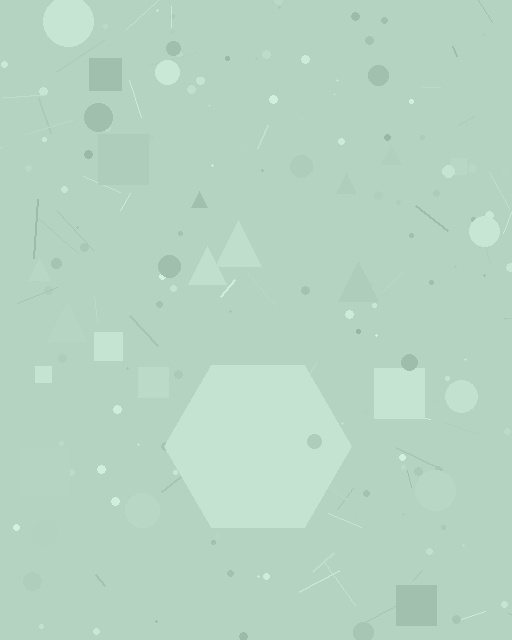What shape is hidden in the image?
A hexagon is hidden in the image.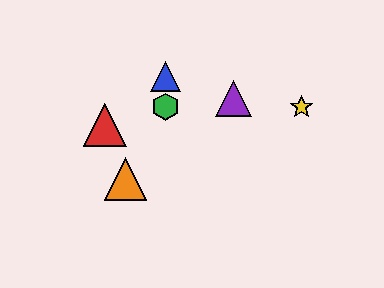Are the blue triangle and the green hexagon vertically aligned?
Yes, both are at x≈165.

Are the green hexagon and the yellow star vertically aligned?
No, the green hexagon is at x≈165 and the yellow star is at x≈302.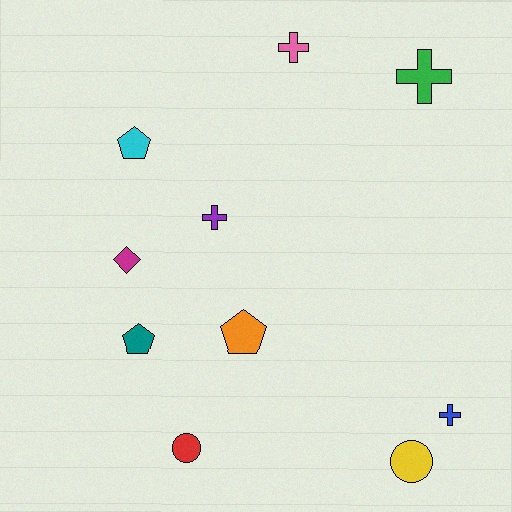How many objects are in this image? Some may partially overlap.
There are 10 objects.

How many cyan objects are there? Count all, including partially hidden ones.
There is 1 cyan object.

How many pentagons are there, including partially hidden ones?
There are 3 pentagons.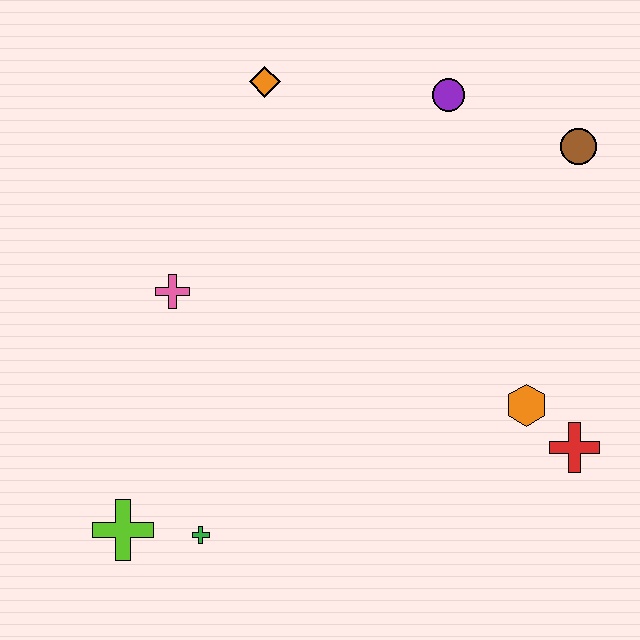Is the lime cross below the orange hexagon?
Yes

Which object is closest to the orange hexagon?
The red cross is closest to the orange hexagon.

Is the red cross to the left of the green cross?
No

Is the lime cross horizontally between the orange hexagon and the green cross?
No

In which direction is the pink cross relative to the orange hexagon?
The pink cross is to the left of the orange hexagon.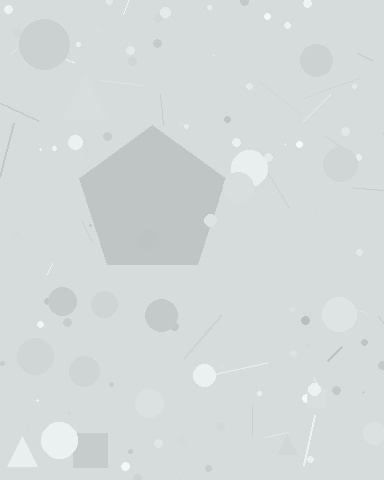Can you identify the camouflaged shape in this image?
The camouflaged shape is a pentagon.